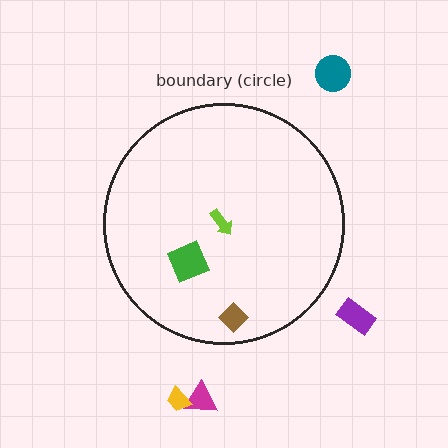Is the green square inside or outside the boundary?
Inside.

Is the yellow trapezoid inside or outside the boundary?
Outside.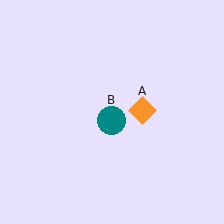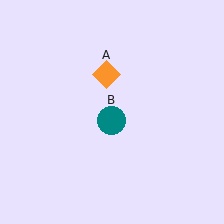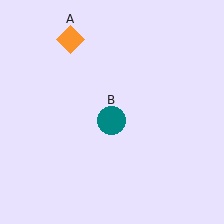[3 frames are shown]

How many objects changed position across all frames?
1 object changed position: orange diamond (object A).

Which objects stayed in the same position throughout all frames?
Teal circle (object B) remained stationary.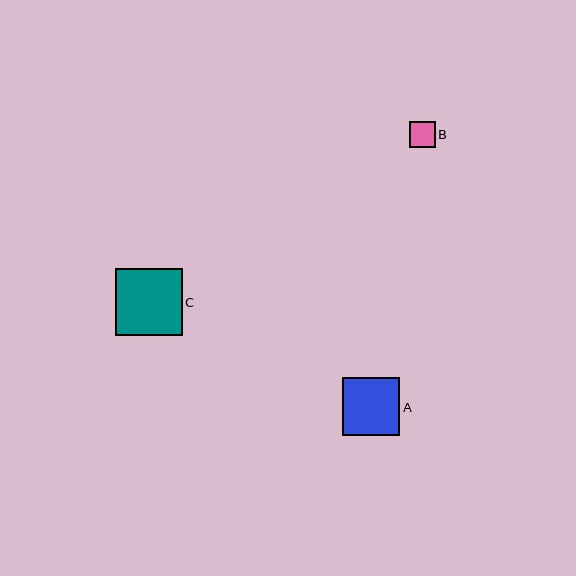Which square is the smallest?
Square B is the smallest with a size of approximately 26 pixels.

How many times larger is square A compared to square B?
Square A is approximately 2.2 times the size of square B.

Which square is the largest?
Square C is the largest with a size of approximately 67 pixels.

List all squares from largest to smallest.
From largest to smallest: C, A, B.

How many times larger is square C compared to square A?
Square C is approximately 1.2 times the size of square A.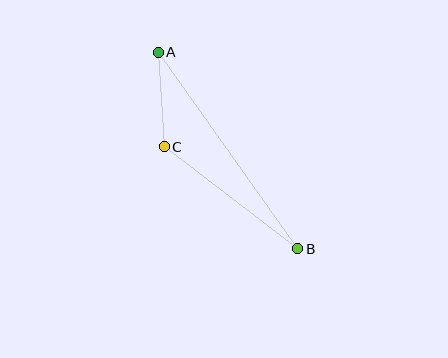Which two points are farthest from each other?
Points A and B are farthest from each other.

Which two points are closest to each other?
Points A and C are closest to each other.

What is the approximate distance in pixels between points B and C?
The distance between B and C is approximately 168 pixels.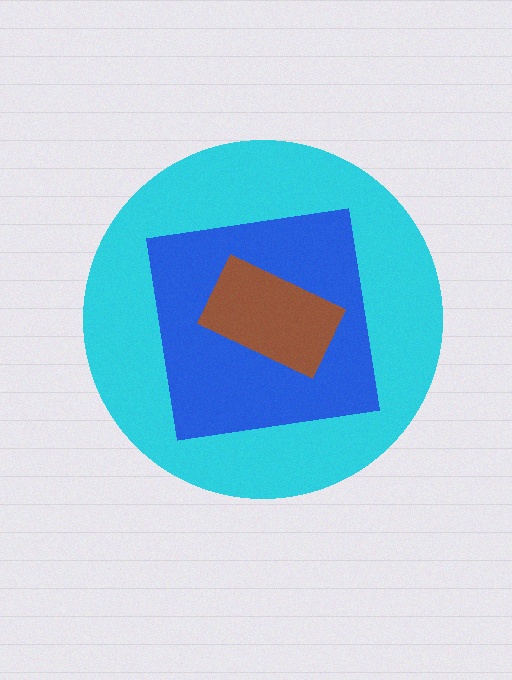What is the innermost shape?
The brown rectangle.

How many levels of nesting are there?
3.